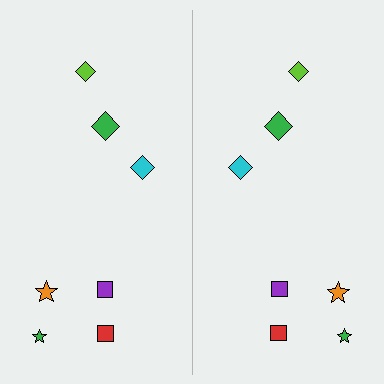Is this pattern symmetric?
Yes, this pattern has bilateral (reflection) symmetry.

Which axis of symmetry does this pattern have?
The pattern has a vertical axis of symmetry running through the center of the image.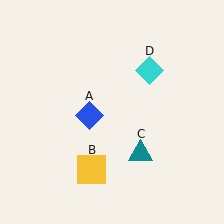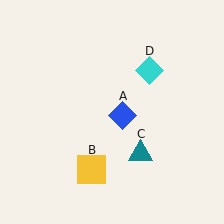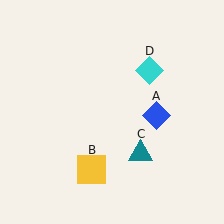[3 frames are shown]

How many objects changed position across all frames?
1 object changed position: blue diamond (object A).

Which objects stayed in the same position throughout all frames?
Yellow square (object B) and teal triangle (object C) and cyan diamond (object D) remained stationary.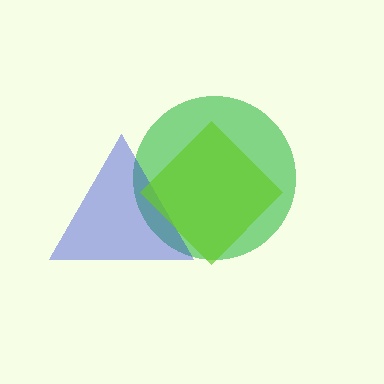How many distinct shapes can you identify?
There are 3 distinct shapes: a green circle, a blue triangle, a lime diamond.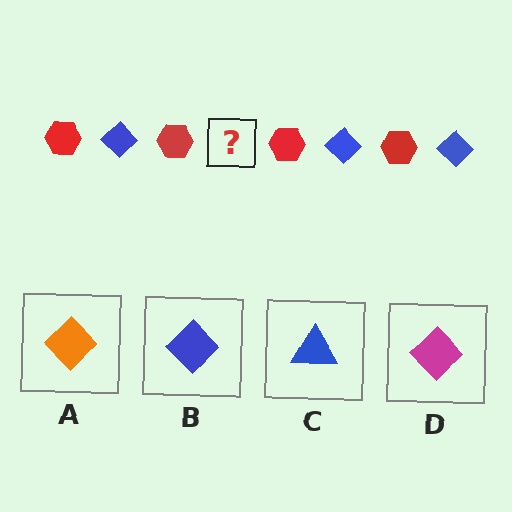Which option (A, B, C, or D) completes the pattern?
B.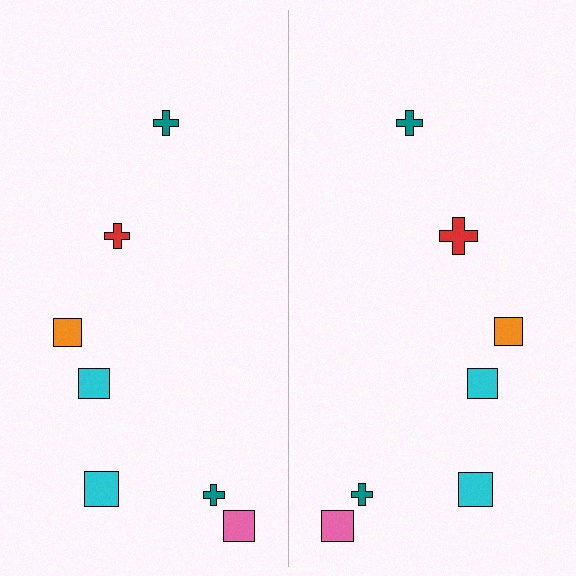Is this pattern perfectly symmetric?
No, the pattern is not perfectly symmetric. The red cross on the right side has a different size than its mirror counterpart.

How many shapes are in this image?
There are 14 shapes in this image.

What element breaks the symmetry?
The red cross on the right side has a different size than its mirror counterpart.